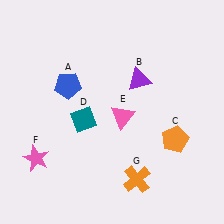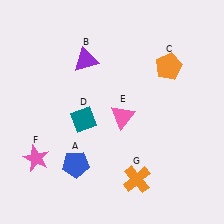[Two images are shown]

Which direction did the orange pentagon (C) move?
The orange pentagon (C) moved up.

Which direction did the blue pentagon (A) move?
The blue pentagon (A) moved down.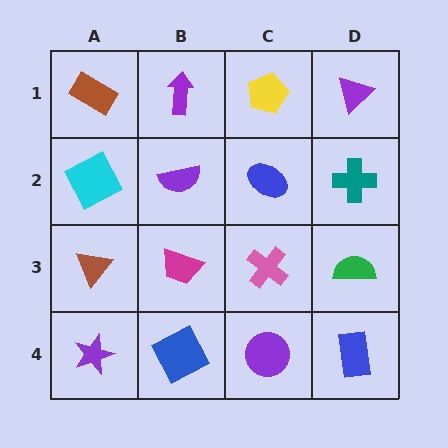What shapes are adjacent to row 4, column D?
A green semicircle (row 3, column D), a purple circle (row 4, column C).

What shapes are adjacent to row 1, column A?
A cyan square (row 2, column A), a purple arrow (row 1, column B).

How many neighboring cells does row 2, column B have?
4.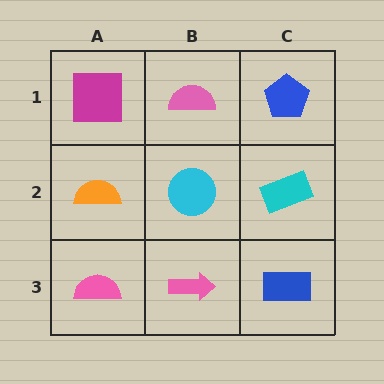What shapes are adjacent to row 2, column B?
A pink semicircle (row 1, column B), a pink arrow (row 3, column B), an orange semicircle (row 2, column A), a cyan rectangle (row 2, column C).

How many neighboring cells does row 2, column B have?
4.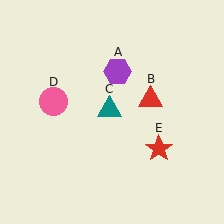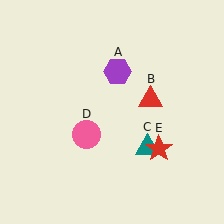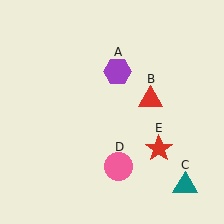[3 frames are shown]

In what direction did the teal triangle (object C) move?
The teal triangle (object C) moved down and to the right.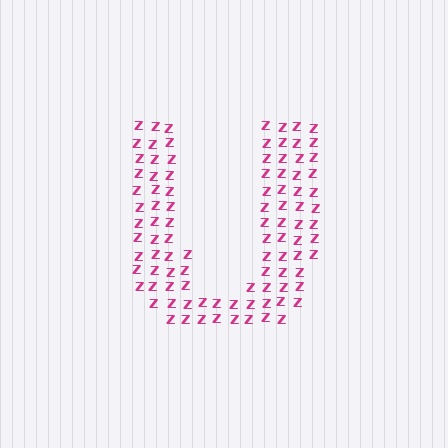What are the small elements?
The small elements are letter Z's.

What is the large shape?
The large shape is the letter U.